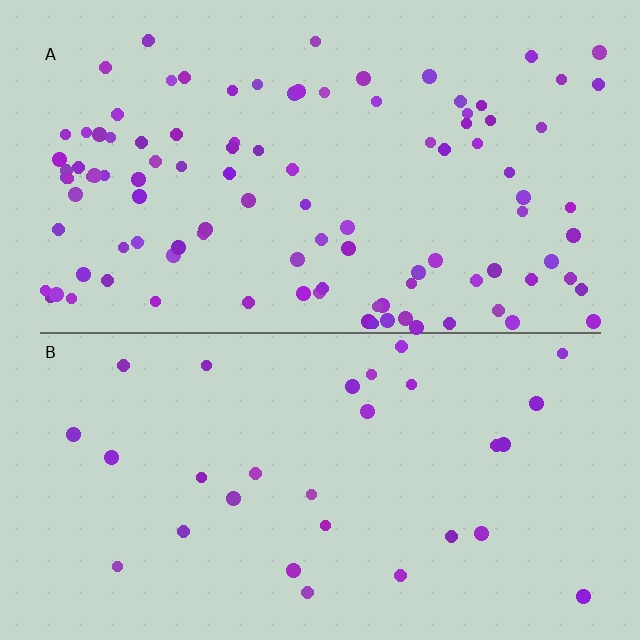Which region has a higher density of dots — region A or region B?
A (the top).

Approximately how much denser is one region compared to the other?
Approximately 3.5× — region A over region B.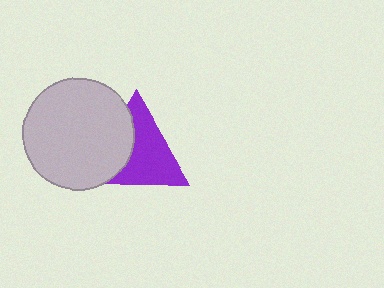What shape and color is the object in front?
The object in front is a light gray circle.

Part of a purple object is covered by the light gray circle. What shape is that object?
It is a triangle.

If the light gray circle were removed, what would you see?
You would see the complete purple triangle.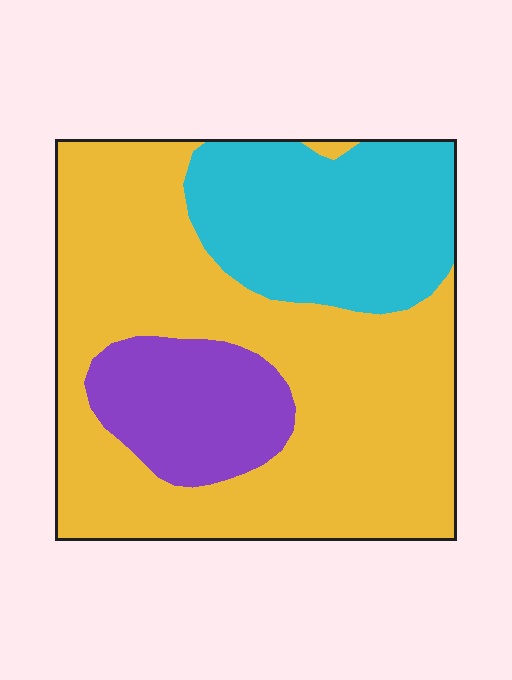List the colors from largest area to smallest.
From largest to smallest: yellow, cyan, purple.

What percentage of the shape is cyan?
Cyan covers roughly 25% of the shape.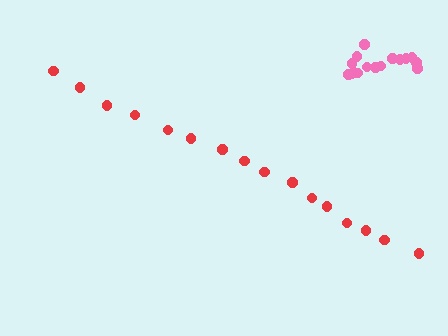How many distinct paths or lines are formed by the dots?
There are 2 distinct paths.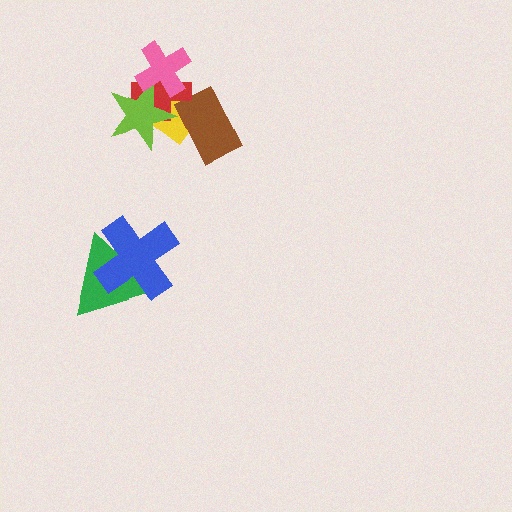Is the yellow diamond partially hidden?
Yes, it is partially covered by another shape.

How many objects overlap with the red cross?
3 objects overlap with the red cross.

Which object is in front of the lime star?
The pink cross is in front of the lime star.